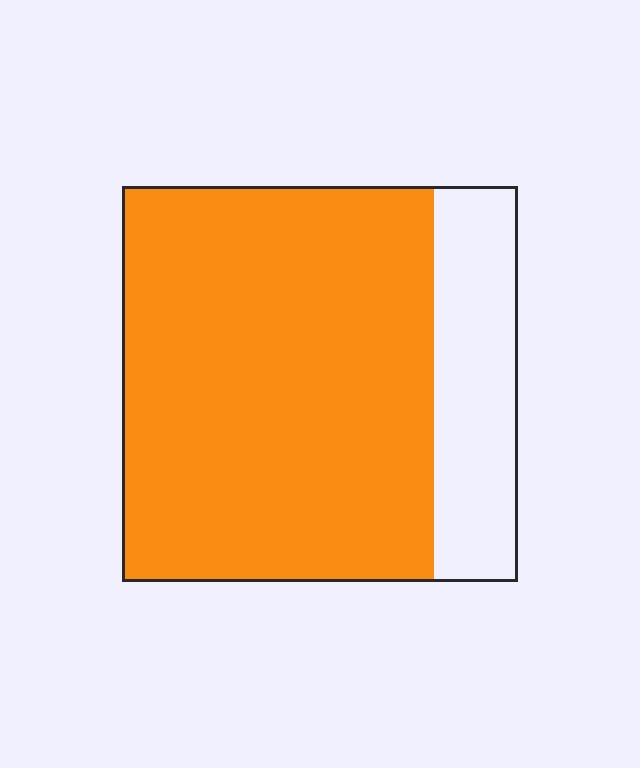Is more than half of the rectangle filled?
Yes.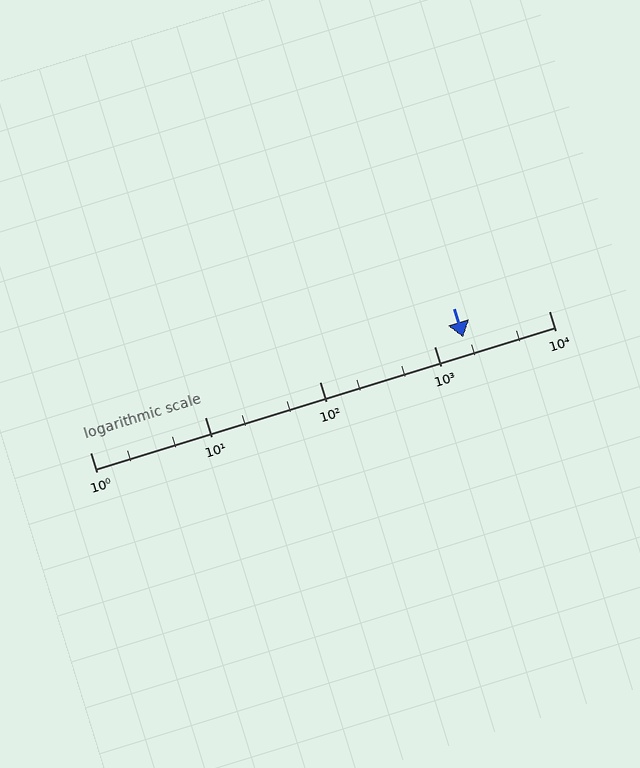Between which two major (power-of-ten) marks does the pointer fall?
The pointer is between 1000 and 10000.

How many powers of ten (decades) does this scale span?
The scale spans 4 decades, from 1 to 10000.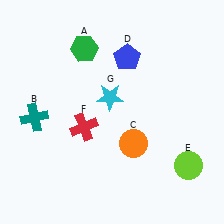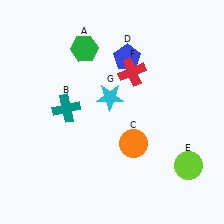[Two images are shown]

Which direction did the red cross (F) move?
The red cross (F) moved up.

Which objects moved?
The objects that moved are: the teal cross (B), the red cross (F).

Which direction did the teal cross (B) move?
The teal cross (B) moved right.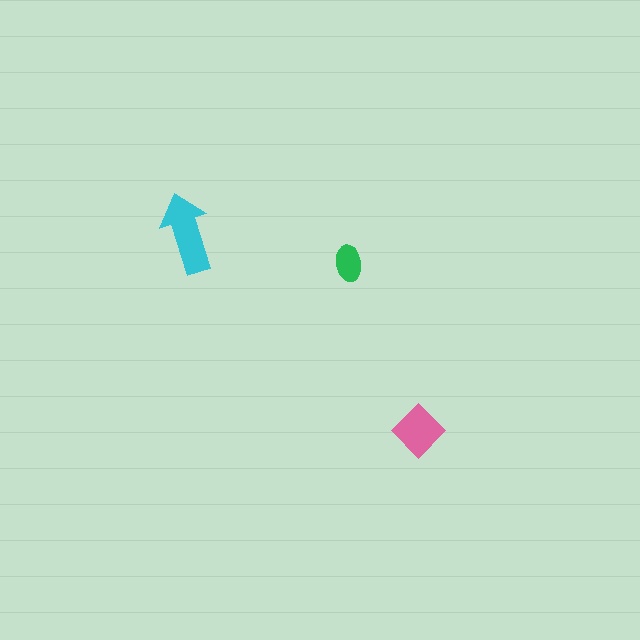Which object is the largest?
The cyan arrow.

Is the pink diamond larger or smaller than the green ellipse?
Larger.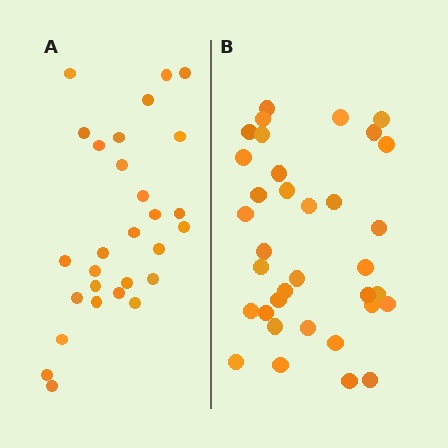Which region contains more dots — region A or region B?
Region B (the right region) has more dots.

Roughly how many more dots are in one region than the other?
Region B has roughly 8 or so more dots than region A.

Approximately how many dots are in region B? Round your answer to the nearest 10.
About 40 dots. (The exact count is 35, which rounds to 40.)